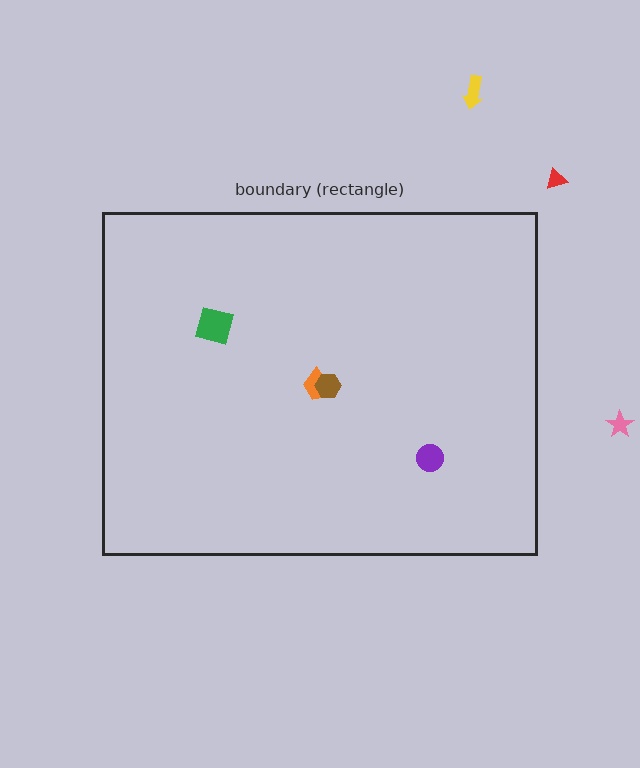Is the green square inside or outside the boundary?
Inside.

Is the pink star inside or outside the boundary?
Outside.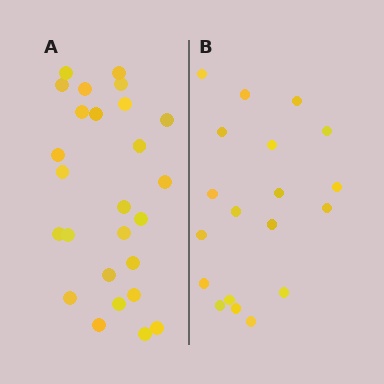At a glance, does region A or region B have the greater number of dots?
Region A (the left region) has more dots.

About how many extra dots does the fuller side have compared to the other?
Region A has roughly 8 or so more dots than region B.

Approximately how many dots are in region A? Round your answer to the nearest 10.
About 30 dots. (The exact count is 26, which rounds to 30.)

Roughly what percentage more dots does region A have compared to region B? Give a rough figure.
About 35% more.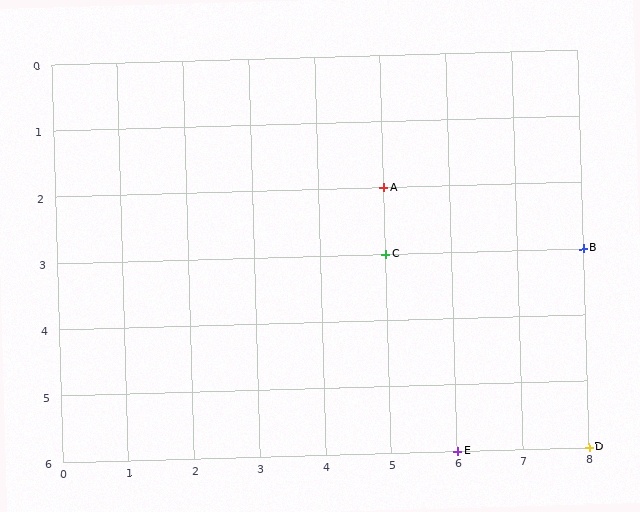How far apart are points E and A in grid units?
Points E and A are 1 column and 4 rows apart (about 4.1 grid units diagonally).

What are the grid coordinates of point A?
Point A is at grid coordinates (5, 2).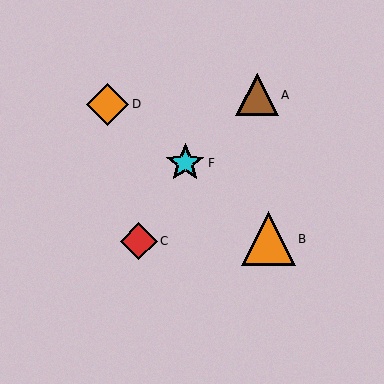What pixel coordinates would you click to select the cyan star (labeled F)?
Click at (185, 163) to select the cyan star F.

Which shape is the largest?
The orange triangle (labeled B) is the largest.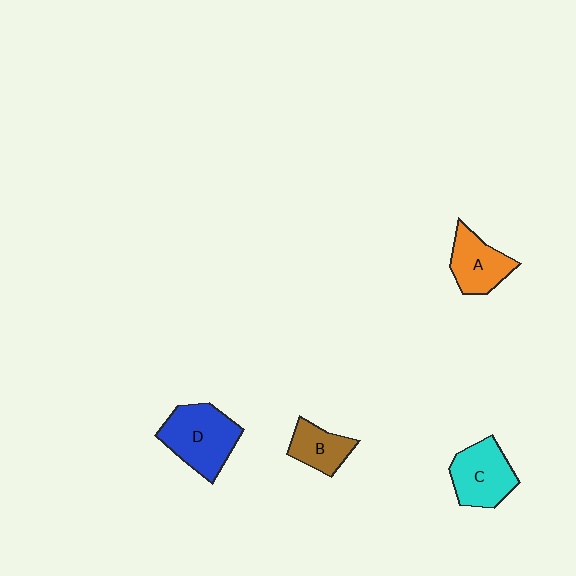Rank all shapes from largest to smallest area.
From largest to smallest: D (blue), C (cyan), A (orange), B (brown).